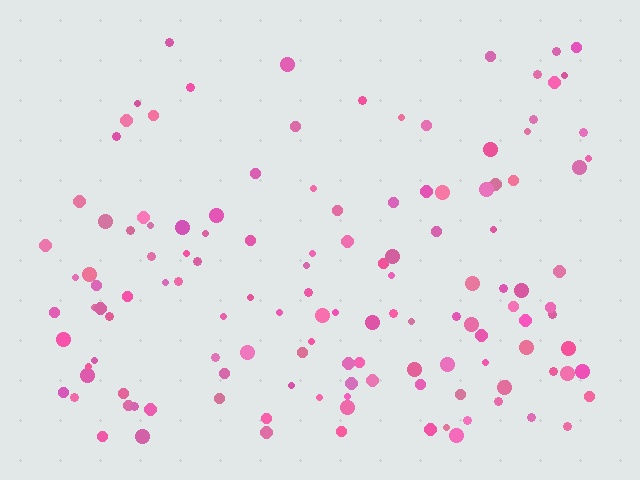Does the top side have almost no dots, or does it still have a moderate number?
Still a moderate number, just noticeably fewer than the bottom.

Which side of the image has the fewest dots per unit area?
The top.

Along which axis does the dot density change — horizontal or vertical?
Vertical.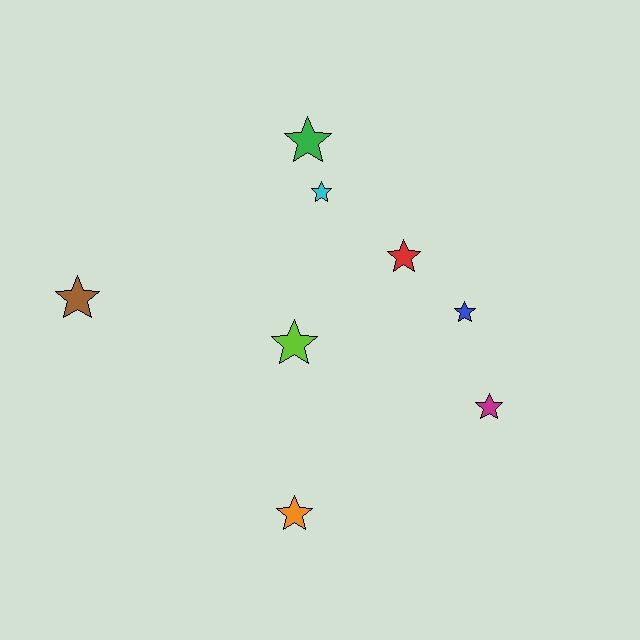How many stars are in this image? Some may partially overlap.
There are 8 stars.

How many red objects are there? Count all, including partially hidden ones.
There is 1 red object.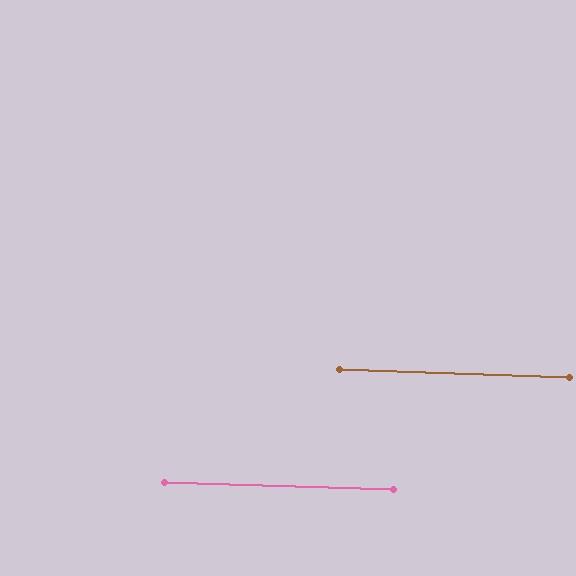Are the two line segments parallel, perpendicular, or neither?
Parallel — their directions differ by only 0.5°.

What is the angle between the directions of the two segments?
Approximately 0 degrees.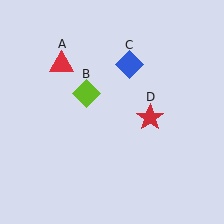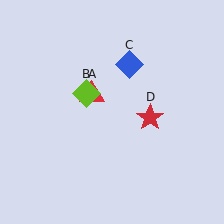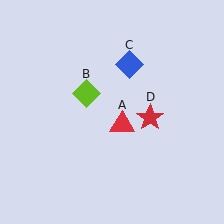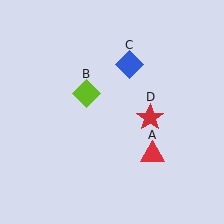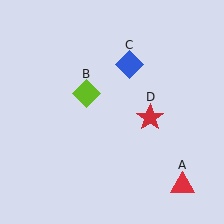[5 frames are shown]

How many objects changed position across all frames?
1 object changed position: red triangle (object A).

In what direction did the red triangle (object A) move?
The red triangle (object A) moved down and to the right.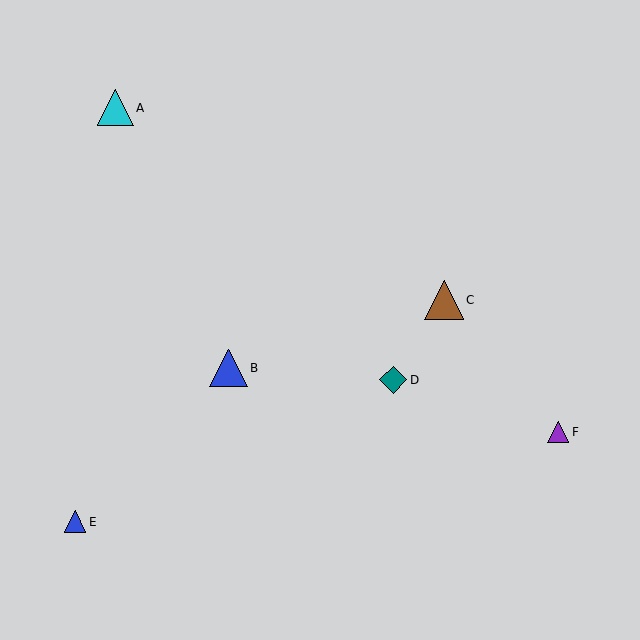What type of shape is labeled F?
Shape F is a purple triangle.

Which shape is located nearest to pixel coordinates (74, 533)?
The blue triangle (labeled E) at (75, 522) is nearest to that location.